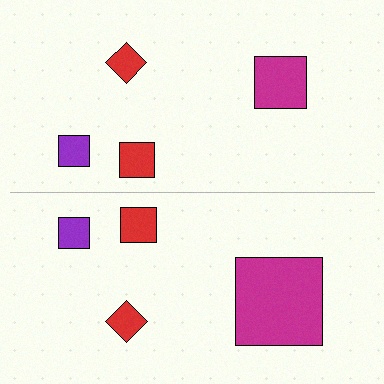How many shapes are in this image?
There are 8 shapes in this image.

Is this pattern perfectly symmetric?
No, the pattern is not perfectly symmetric. The magenta square on the bottom side has a different size than its mirror counterpart.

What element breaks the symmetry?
The magenta square on the bottom side has a different size than its mirror counterpart.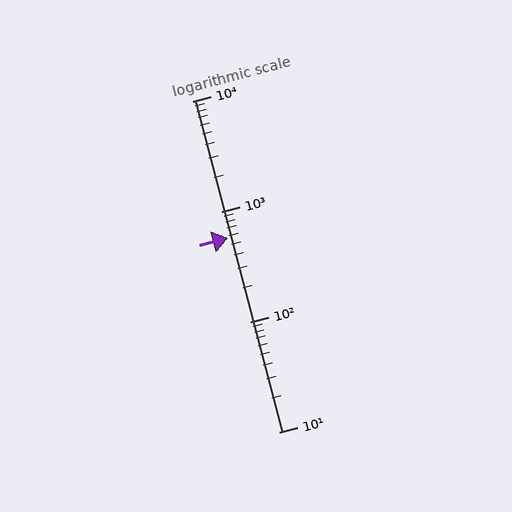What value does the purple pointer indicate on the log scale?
The pointer indicates approximately 570.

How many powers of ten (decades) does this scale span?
The scale spans 3 decades, from 10 to 10000.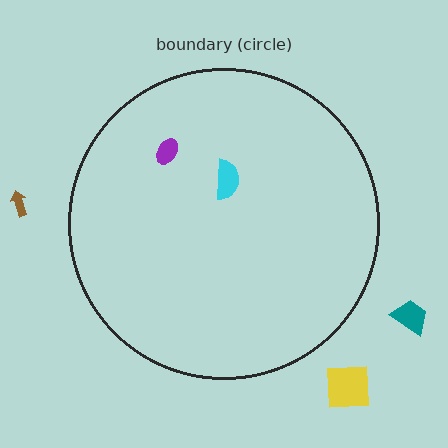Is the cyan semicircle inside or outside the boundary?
Inside.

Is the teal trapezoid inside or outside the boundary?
Outside.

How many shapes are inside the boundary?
2 inside, 3 outside.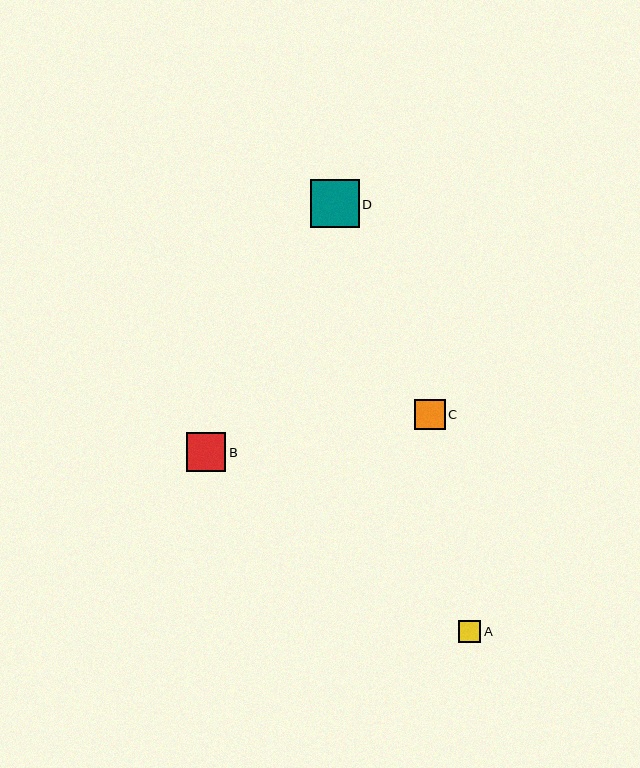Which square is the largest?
Square D is the largest with a size of approximately 48 pixels.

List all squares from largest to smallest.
From largest to smallest: D, B, C, A.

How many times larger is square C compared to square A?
Square C is approximately 1.4 times the size of square A.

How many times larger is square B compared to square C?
Square B is approximately 1.3 times the size of square C.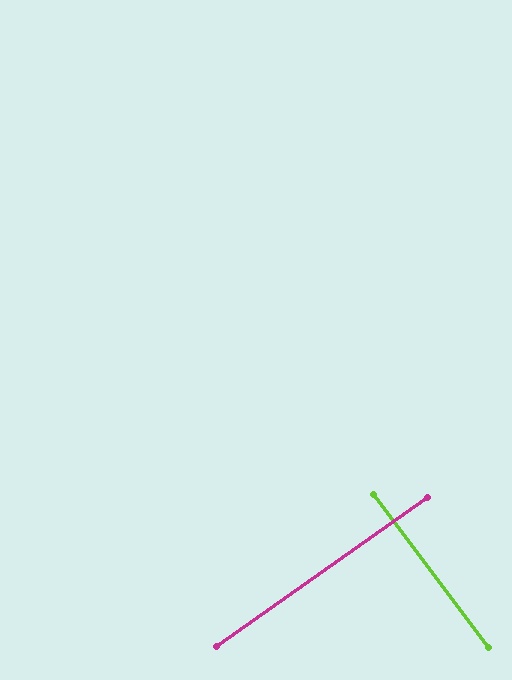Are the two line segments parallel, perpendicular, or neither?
Perpendicular — they meet at approximately 88°.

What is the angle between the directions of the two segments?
Approximately 88 degrees.